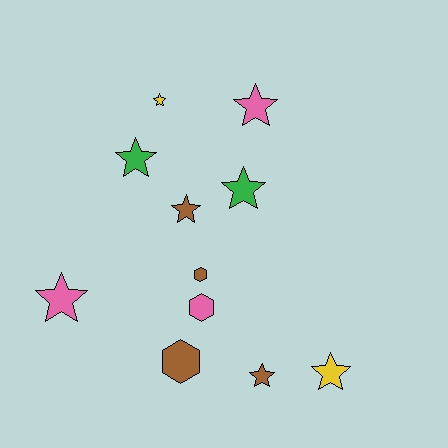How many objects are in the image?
There are 11 objects.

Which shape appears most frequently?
Star, with 8 objects.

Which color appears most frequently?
Brown, with 4 objects.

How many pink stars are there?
There are 2 pink stars.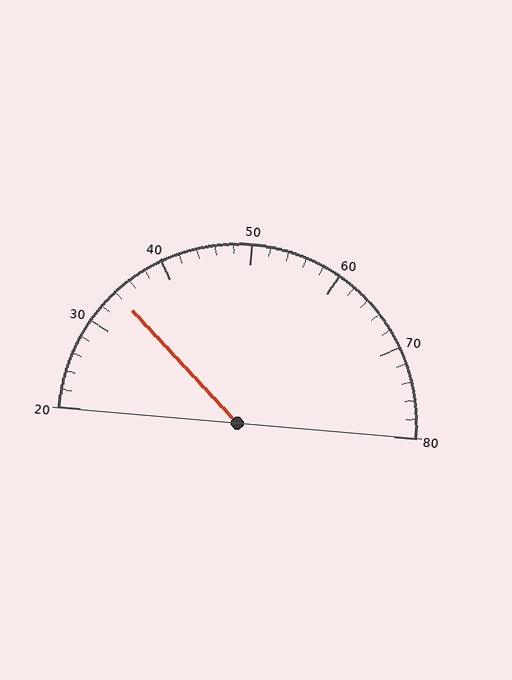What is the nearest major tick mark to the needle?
The nearest major tick mark is 30.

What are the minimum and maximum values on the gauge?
The gauge ranges from 20 to 80.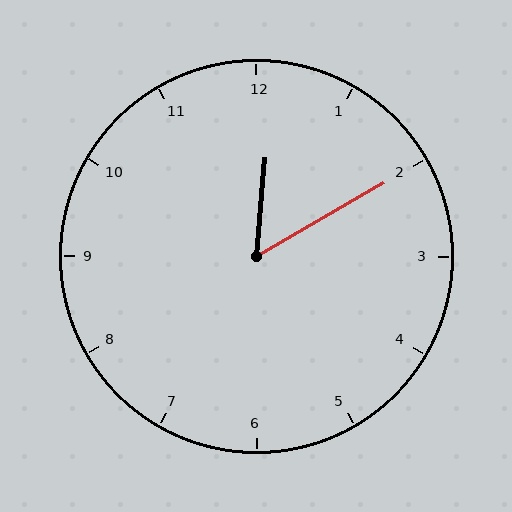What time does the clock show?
12:10.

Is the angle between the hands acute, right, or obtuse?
It is acute.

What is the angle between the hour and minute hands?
Approximately 55 degrees.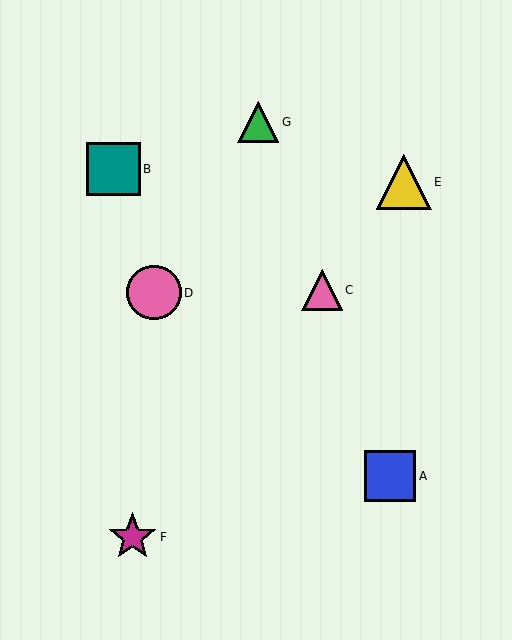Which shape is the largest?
The pink circle (labeled D) is the largest.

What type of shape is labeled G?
Shape G is a green triangle.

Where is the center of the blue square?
The center of the blue square is at (390, 476).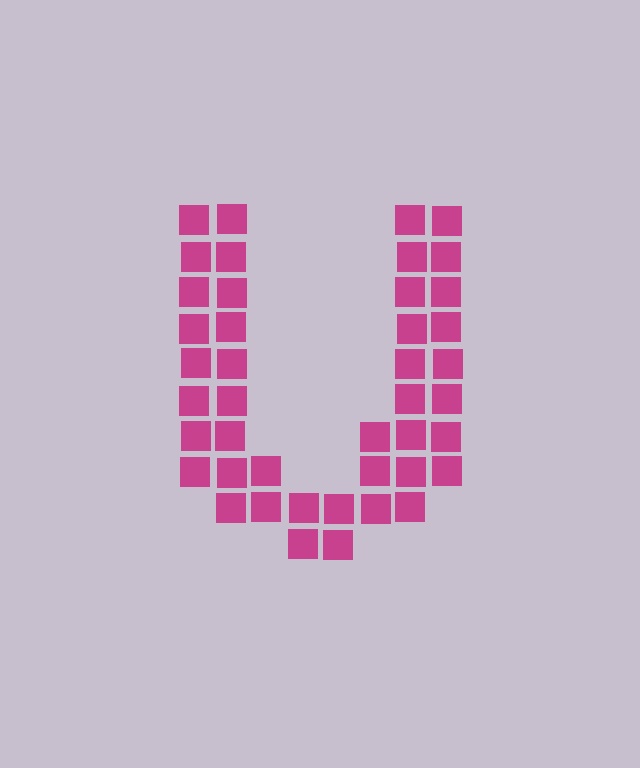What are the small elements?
The small elements are squares.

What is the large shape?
The large shape is the letter U.